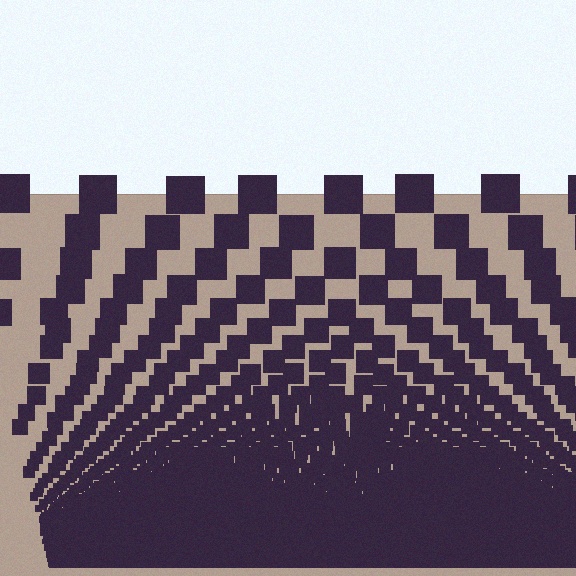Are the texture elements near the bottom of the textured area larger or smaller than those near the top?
Smaller. The gradient is inverted — elements near the bottom are smaller and denser.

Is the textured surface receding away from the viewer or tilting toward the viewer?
The surface appears to tilt toward the viewer. Texture elements get larger and sparser toward the top.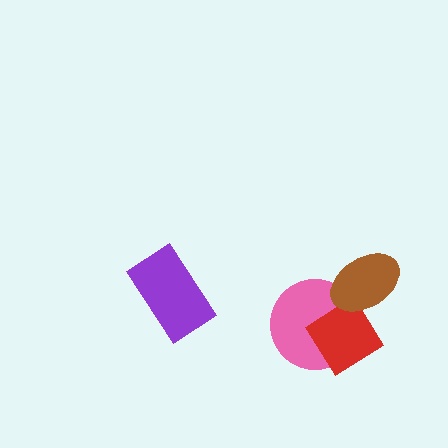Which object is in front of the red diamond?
The brown ellipse is in front of the red diamond.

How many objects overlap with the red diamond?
2 objects overlap with the red diamond.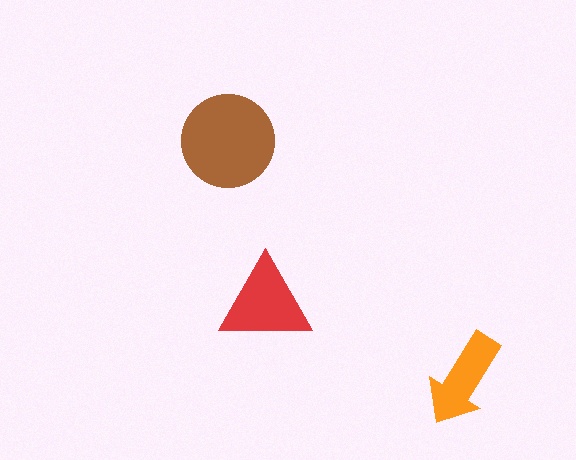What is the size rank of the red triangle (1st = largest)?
2nd.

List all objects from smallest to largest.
The orange arrow, the red triangle, the brown circle.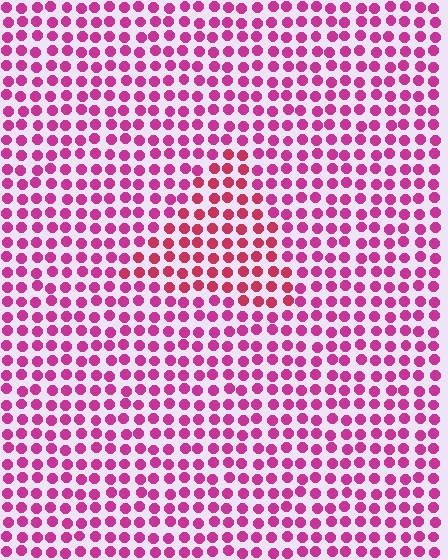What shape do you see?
I see a triangle.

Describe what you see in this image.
The image is filled with small magenta elements in a uniform arrangement. A triangle-shaped region is visible where the elements are tinted to a slightly different hue, forming a subtle color boundary.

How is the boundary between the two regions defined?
The boundary is defined purely by a slight shift in hue (about 23 degrees). Spacing, size, and orientation are identical on both sides.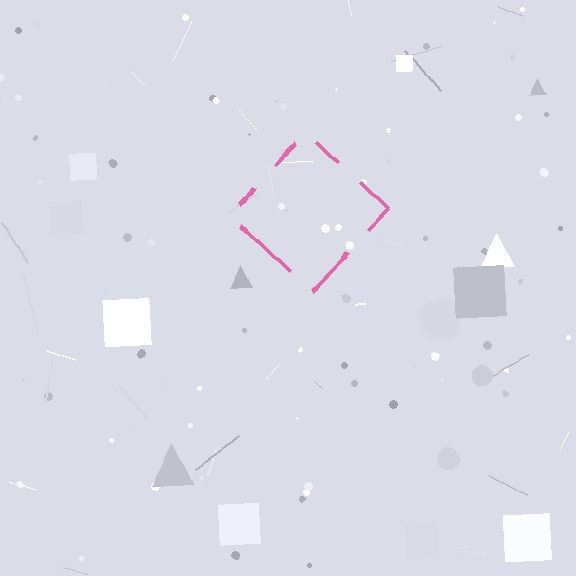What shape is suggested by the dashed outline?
The dashed outline suggests a diamond.